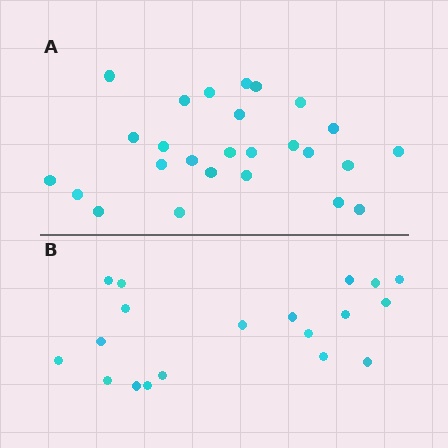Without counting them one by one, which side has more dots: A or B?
Region A (the top region) has more dots.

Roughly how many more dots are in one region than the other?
Region A has roughly 8 or so more dots than region B.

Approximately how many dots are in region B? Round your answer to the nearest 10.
About 20 dots. (The exact count is 19, which rounds to 20.)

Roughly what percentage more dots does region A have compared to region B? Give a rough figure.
About 35% more.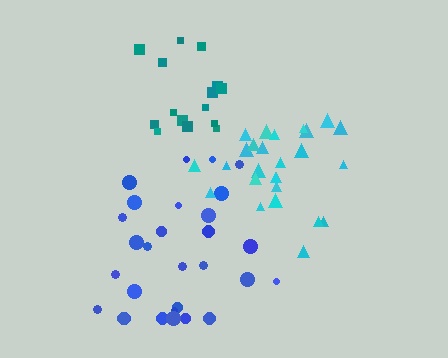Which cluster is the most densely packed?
Cyan.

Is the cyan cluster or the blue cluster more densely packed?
Cyan.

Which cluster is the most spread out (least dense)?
Blue.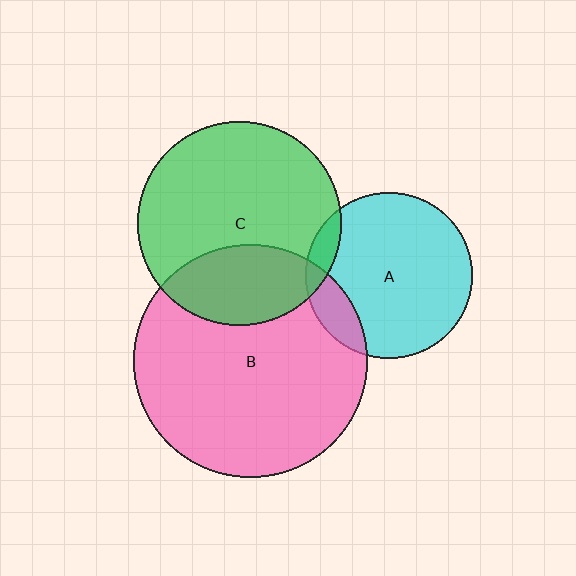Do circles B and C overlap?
Yes.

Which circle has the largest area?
Circle B (pink).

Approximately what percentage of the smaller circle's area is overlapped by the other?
Approximately 30%.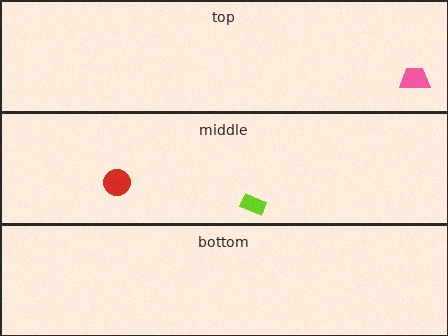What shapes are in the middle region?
The red circle, the lime rectangle.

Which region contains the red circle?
The middle region.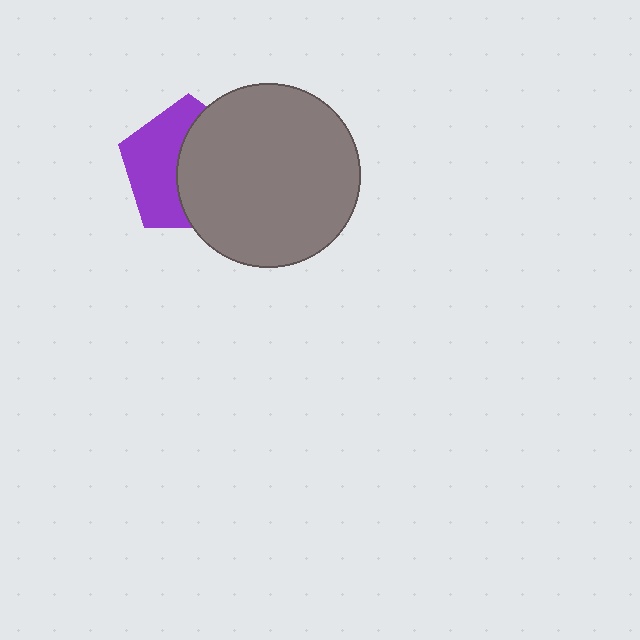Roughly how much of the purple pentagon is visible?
About half of it is visible (roughly 47%).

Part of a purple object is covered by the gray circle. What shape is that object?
It is a pentagon.